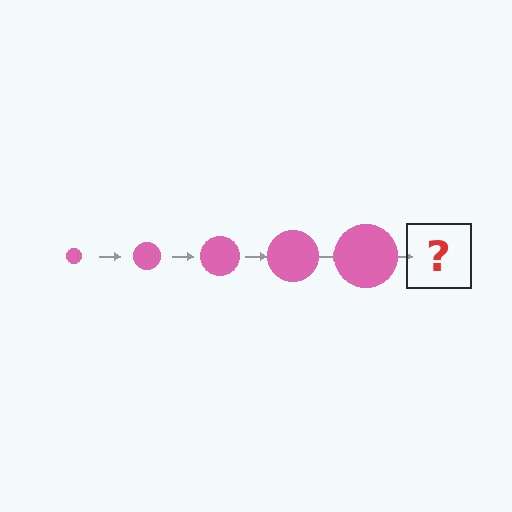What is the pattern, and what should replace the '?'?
The pattern is that the circle gets progressively larger each step. The '?' should be a pink circle, larger than the previous one.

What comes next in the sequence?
The next element should be a pink circle, larger than the previous one.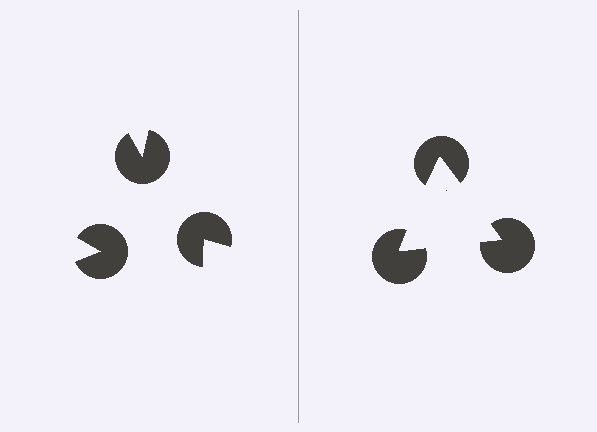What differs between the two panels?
The pac-man discs are positioned identically on both sides; only the wedge orientations differ. On the right they align to a triangle; on the left they are misaligned.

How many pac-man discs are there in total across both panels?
6 — 3 on each side.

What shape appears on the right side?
An illusory triangle.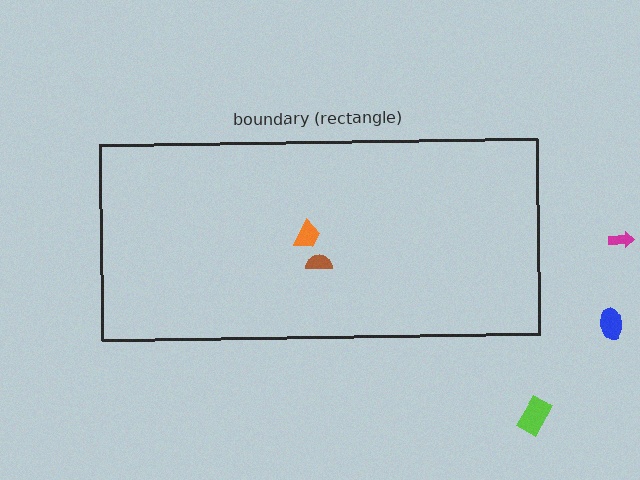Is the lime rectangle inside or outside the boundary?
Outside.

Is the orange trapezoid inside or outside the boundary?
Inside.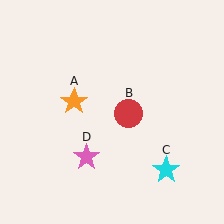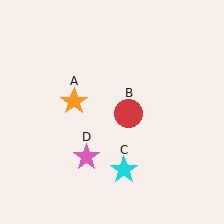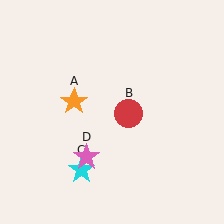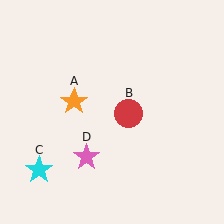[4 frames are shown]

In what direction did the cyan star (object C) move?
The cyan star (object C) moved left.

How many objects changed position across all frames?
1 object changed position: cyan star (object C).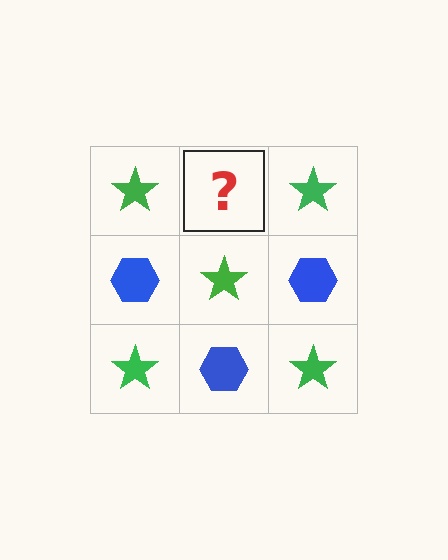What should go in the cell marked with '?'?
The missing cell should contain a blue hexagon.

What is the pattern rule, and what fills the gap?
The rule is that it alternates green star and blue hexagon in a checkerboard pattern. The gap should be filled with a blue hexagon.